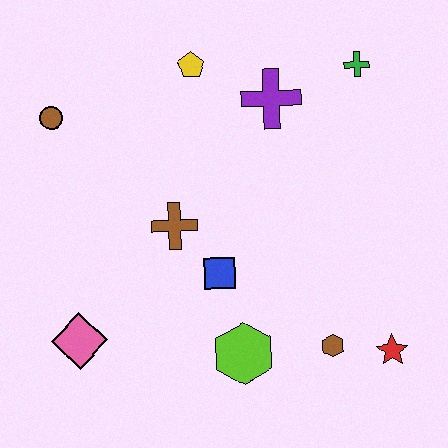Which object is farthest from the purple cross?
The pink diamond is farthest from the purple cross.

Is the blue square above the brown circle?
No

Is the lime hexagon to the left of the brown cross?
No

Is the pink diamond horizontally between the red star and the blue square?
No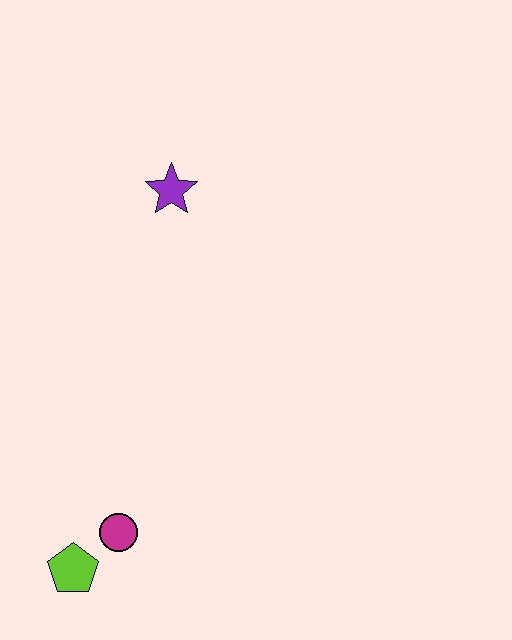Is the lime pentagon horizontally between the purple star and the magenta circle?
No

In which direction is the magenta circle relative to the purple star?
The magenta circle is below the purple star.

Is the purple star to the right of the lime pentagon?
Yes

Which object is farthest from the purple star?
The lime pentagon is farthest from the purple star.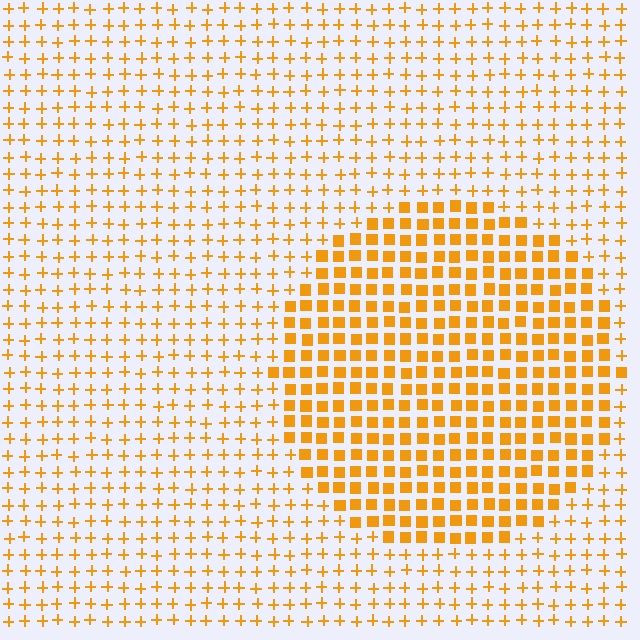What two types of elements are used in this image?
The image uses squares inside the circle region and plus signs outside it.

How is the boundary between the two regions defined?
The boundary is defined by a change in element shape: squares inside vs. plus signs outside. All elements share the same color and spacing.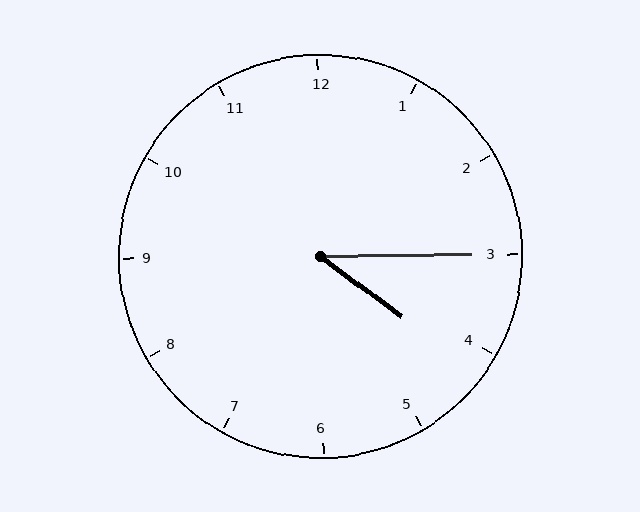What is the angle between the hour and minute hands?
Approximately 38 degrees.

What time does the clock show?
4:15.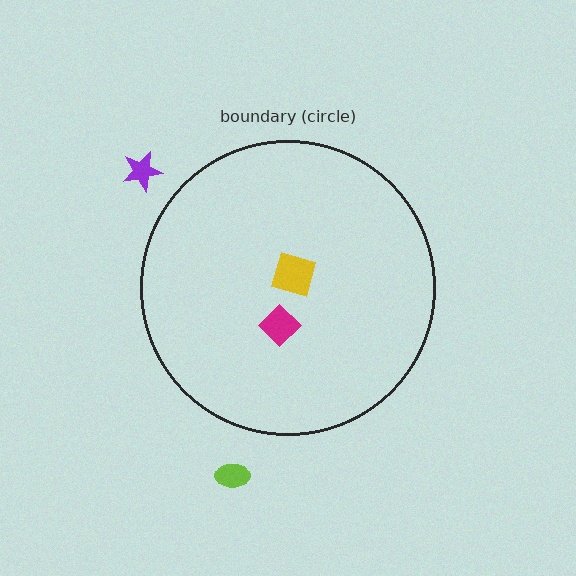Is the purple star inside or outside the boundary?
Outside.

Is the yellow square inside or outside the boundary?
Inside.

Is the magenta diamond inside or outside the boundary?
Inside.